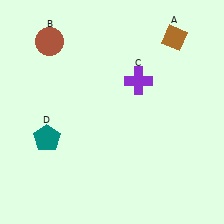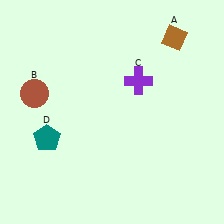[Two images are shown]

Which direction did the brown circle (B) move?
The brown circle (B) moved down.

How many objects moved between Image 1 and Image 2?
1 object moved between the two images.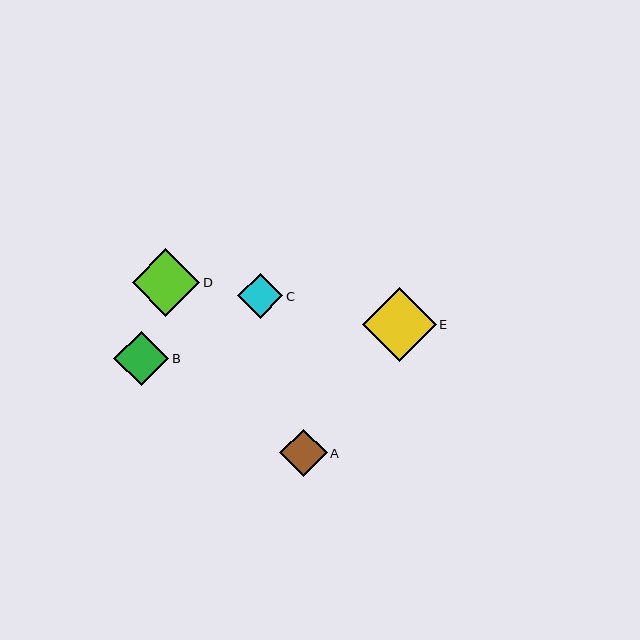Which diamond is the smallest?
Diamond C is the smallest with a size of approximately 45 pixels.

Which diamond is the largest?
Diamond E is the largest with a size of approximately 74 pixels.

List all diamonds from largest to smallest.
From largest to smallest: E, D, B, A, C.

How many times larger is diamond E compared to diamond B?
Diamond E is approximately 1.3 times the size of diamond B.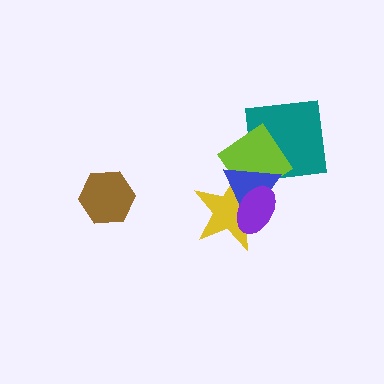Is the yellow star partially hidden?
Yes, it is partially covered by another shape.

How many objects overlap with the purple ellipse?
3 objects overlap with the purple ellipse.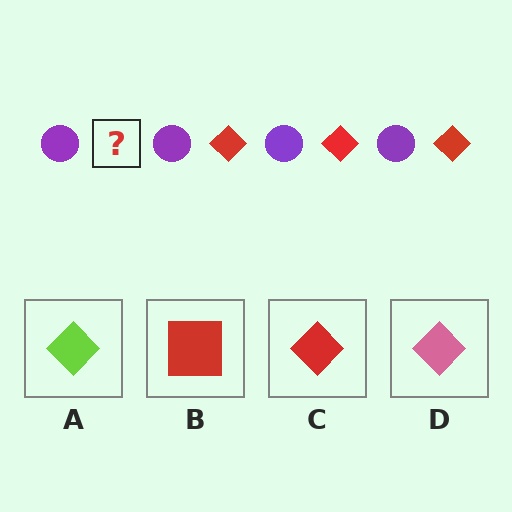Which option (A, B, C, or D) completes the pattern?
C.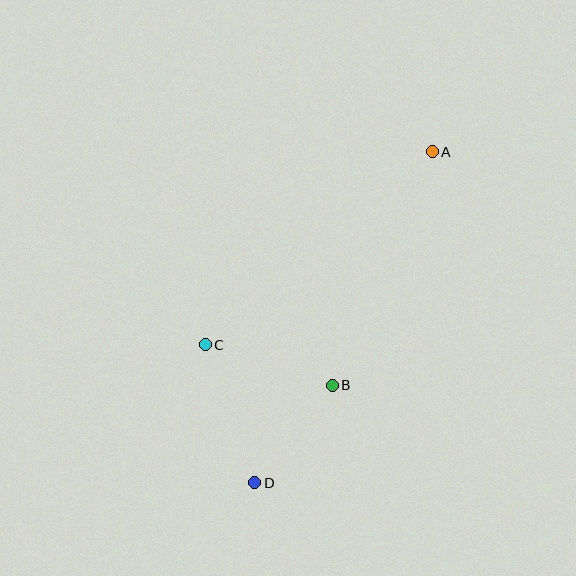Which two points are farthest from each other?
Points A and D are farthest from each other.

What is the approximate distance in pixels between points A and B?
The distance between A and B is approximately 254 pixels.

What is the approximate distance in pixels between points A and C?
The distance between A and C is approximately 298 pixels.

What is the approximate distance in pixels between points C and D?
The distance between C and D is approximately 147 pixels.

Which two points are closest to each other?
Points B and D are closest to each other.